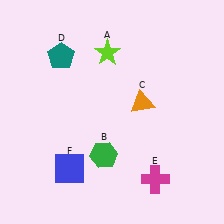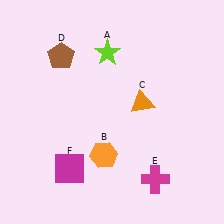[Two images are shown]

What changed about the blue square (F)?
In Image 1, F is blue. In Image 2, it changed to magenta.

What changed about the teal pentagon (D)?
In Image 1, D is teal. In Image 2, it changed to brown.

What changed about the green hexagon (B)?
In Image 1, B is green. In Image 2, it changed to orange.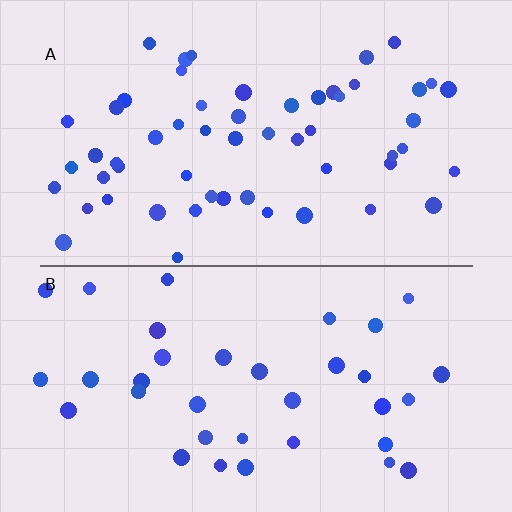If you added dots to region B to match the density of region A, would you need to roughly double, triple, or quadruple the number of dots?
Approximately double.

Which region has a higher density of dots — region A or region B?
A (the top).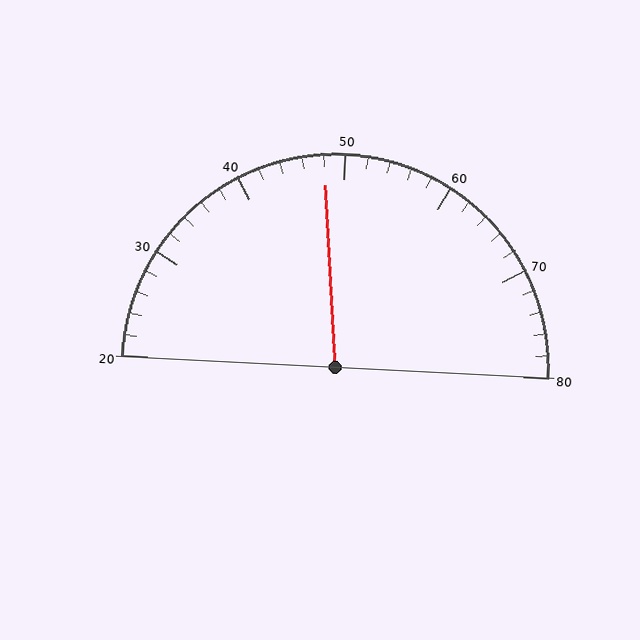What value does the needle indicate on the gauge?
The needle indicates approximately 48.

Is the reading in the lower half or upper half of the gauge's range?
The reading is in the lower half of the range (20 to 80).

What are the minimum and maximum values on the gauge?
The gauge ranges from 20 to 80.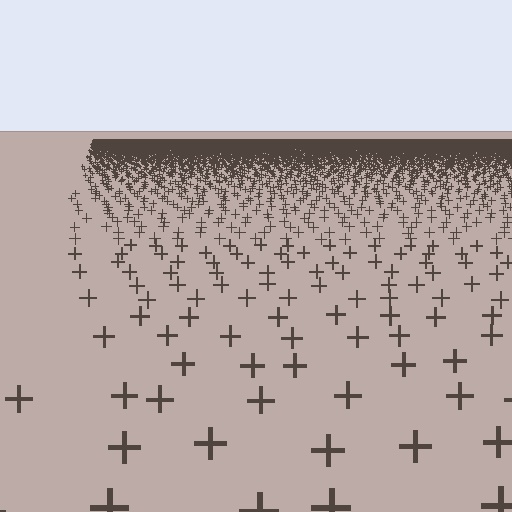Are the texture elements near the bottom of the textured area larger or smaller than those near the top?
Larger. Near the bottom, elements are closer to the viewer and appear at a bigger on-screen size.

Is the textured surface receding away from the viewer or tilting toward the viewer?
The surface is receding away from the viewer. Texture elements get smaller and denser toward the top.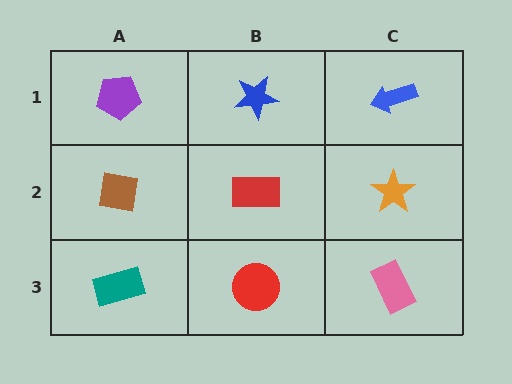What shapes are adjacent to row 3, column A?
A brown square (row 2, column A), a red circle (row 3, column B).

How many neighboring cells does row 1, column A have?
2.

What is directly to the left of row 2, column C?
A red rectangle.